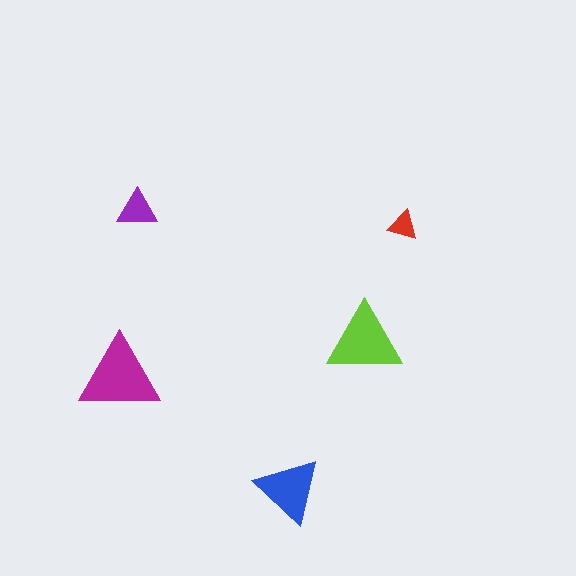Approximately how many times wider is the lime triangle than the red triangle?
About 2.5 times wider.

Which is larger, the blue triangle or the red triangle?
The blue one.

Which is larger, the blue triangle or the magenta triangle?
The magenta one.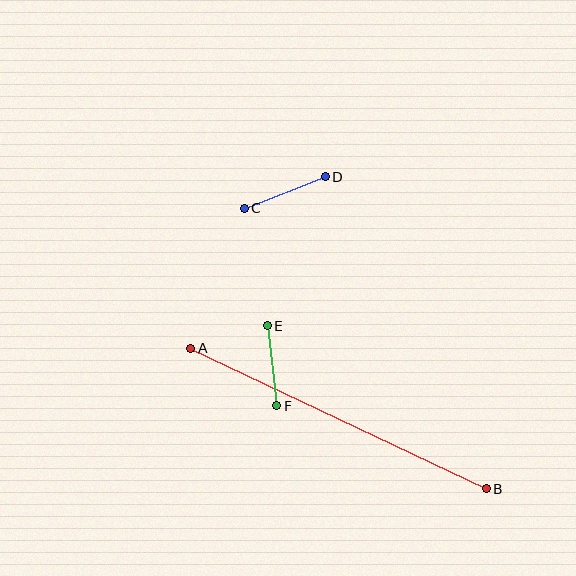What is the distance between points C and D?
The distance is approximately 87 pixels.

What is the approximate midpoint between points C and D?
The midpoint is at approximately (285, 193) pixels.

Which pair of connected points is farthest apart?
Points A and B are farthest apart.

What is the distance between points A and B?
The distance is approximately 327 pixels.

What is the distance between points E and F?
The distance is approximately 81 pixels.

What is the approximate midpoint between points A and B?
The midpoint is at approximately (338, 419) pixels.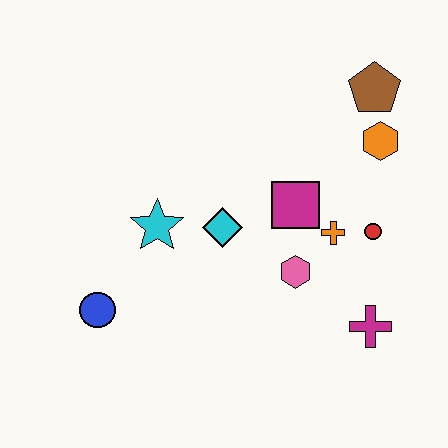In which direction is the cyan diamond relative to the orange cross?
The cyan diamond is to the left of the orange cross.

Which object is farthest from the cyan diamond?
The brown pentagon is farthest from the cyan diamond.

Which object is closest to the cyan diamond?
The cyan star is closest to the cyan diamond.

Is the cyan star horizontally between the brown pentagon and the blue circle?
Yes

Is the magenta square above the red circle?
Yes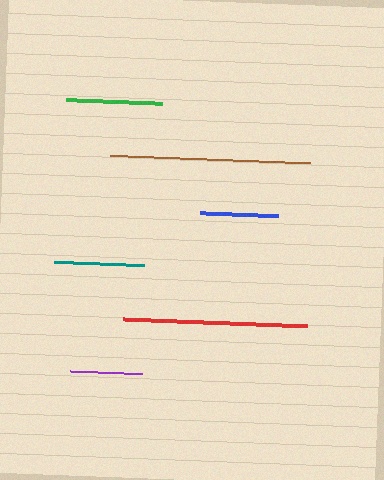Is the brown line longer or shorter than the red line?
The brown line is longer than the red line.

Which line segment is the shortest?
The purple line is the shortest at approximately 72 pixels.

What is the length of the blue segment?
The blue segment is approximately 78 pixels long.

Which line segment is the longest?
The brown line is the longest at approximately 201 pixels.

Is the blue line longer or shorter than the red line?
The red line is longer than the blue line.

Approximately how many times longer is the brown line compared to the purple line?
The brown line is approximately 2.8 times the length of the purple line.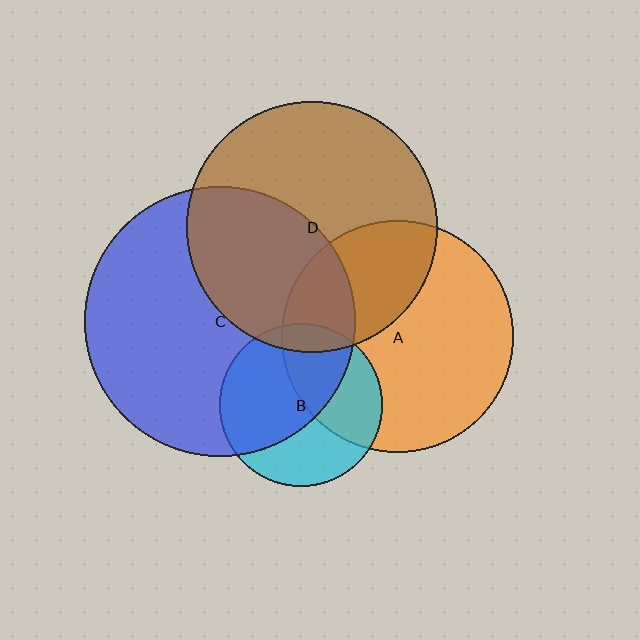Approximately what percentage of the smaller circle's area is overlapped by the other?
Approximately 35%.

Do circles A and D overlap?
Yes.